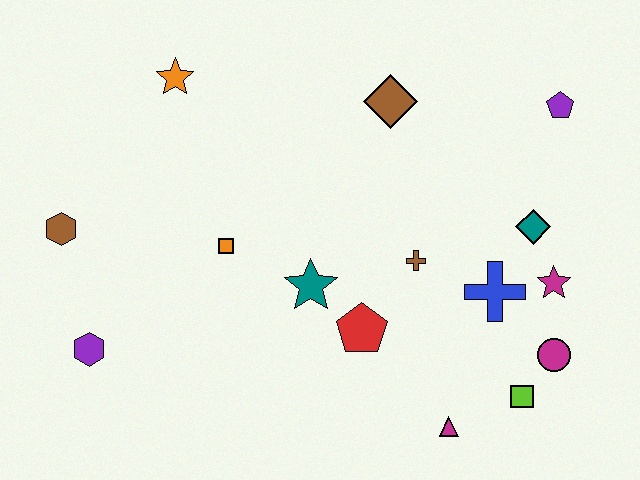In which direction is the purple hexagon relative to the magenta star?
The purple hexagon is to the left of the magenta star.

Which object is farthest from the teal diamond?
The brown hexagon is farthest from the teal diamond.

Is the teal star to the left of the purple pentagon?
Yes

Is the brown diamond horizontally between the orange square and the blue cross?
Yes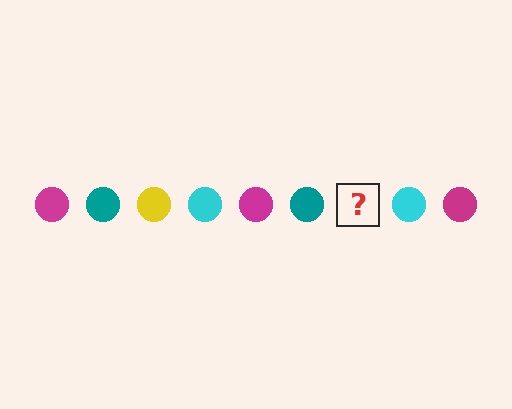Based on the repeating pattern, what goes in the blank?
The blank should be a yellow circle.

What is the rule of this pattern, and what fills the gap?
The rule is that the pattern cycles through magenta, teal, yellow, cyan circles. The gap should be filled with a yellow circle.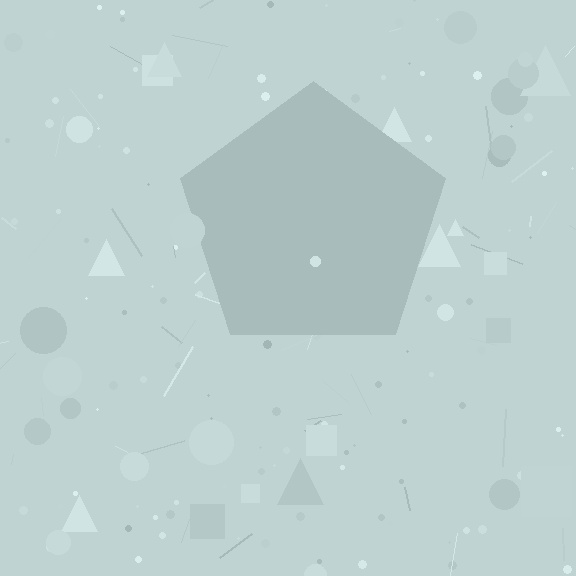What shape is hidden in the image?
A pentagon is hidden in the image.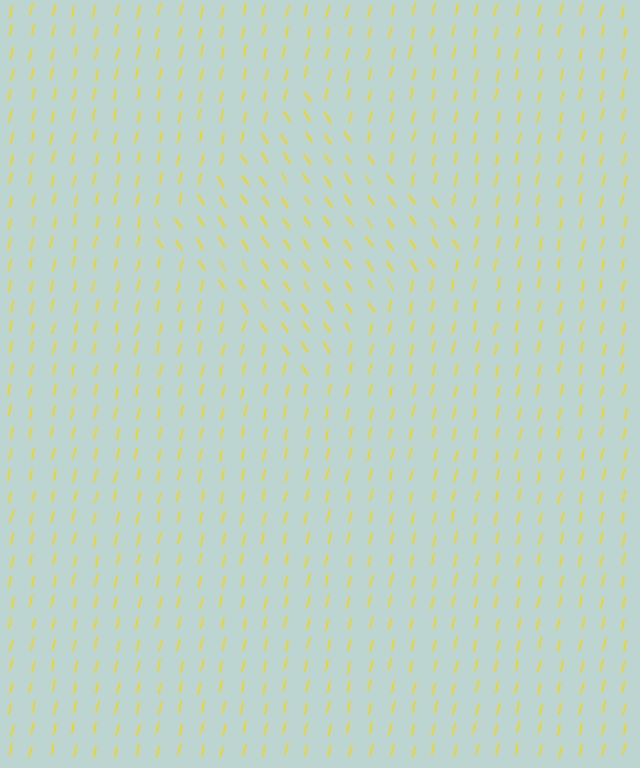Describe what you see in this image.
The image is filled with small yellow line segments. A diamond region in the image has lines oriented differently from the surrounding lines, creating a visible texture boundary.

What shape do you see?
I see a diamond.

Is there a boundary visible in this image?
Yes, there is a texture boundary formed by a change in line orientation.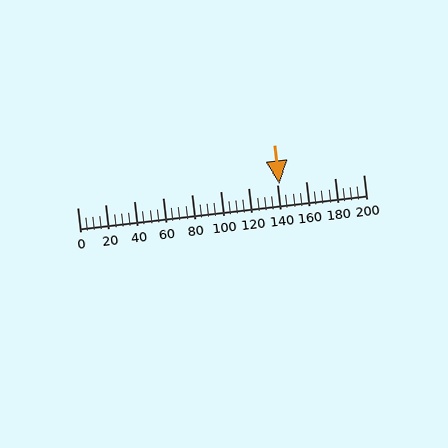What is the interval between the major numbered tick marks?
The major tick marks are spaced 20 units apart.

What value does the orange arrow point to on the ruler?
The orange arrow points to approximately 141.